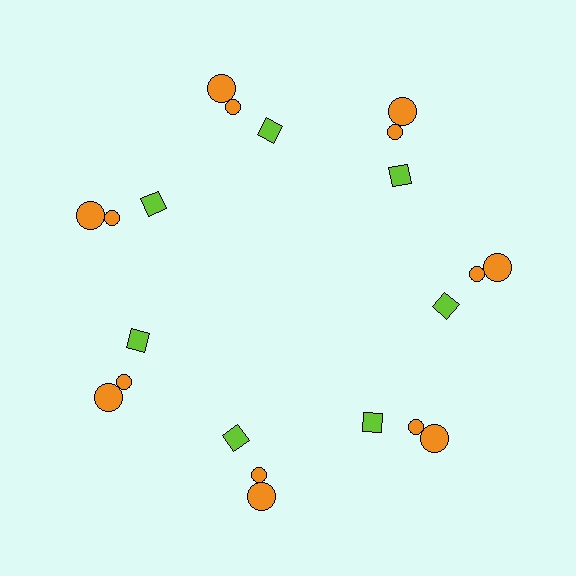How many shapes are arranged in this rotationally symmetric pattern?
There are 21 shapes, arranged in 7 groups of 3.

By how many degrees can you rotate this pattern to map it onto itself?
The pattern maps onto itself every 51 degrees of rotation.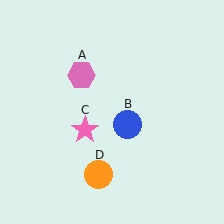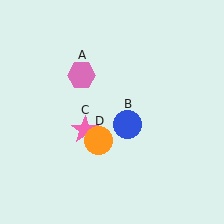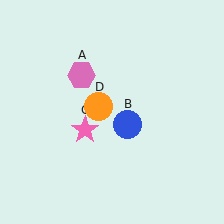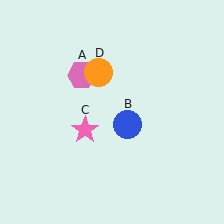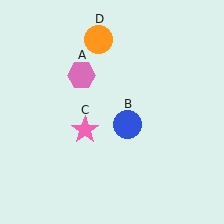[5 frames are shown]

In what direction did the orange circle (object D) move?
The orange circle (object D) moved up.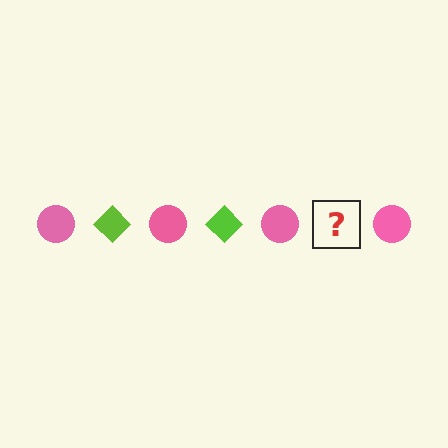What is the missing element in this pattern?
The missing element is a lime diamond.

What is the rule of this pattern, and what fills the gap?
The rule is that the pattern alternates between pink circle and lime diamond. The gap should be filled with a lime diamond.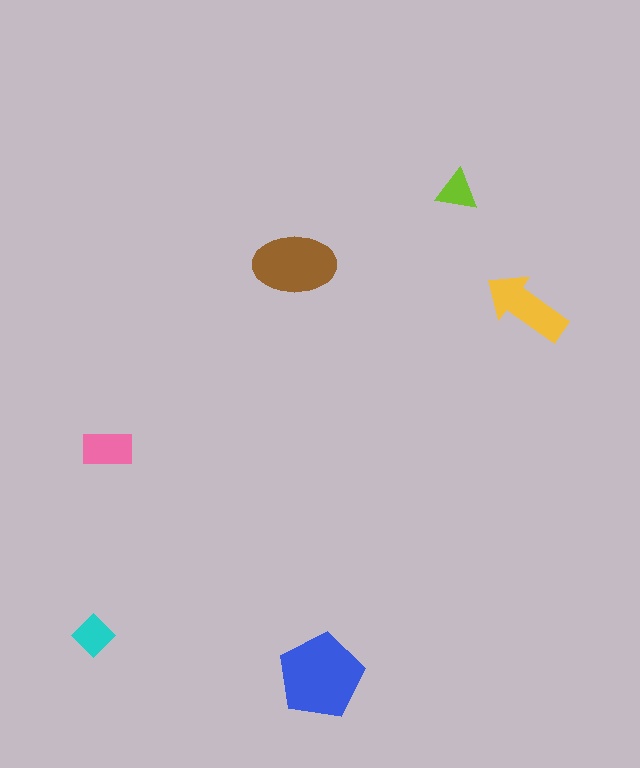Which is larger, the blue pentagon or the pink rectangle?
The blue pentagon.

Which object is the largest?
The blue pentagon.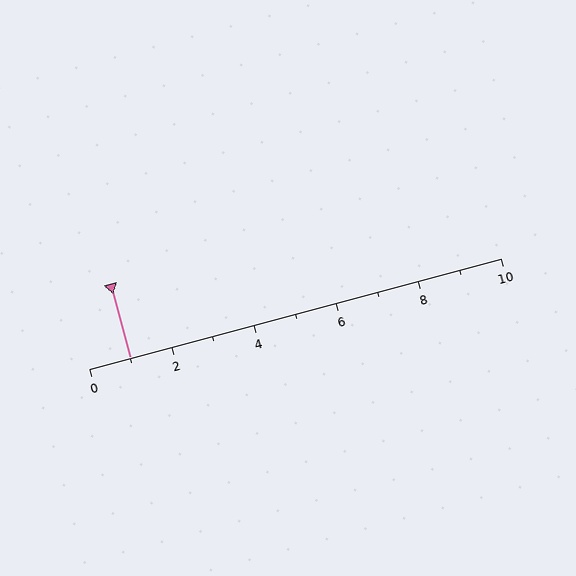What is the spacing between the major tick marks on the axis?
The major ticks are spaced 2 apart.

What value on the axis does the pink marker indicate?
The marker indicates approximately 1.